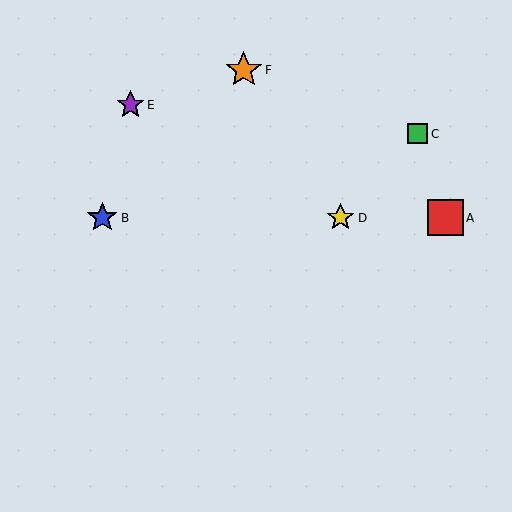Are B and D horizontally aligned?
Yes, both are at y≈218.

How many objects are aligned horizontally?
3 objects (A, B, D) are aligned horizontally.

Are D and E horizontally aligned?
No, D is at y≈218 and E is at y≈105.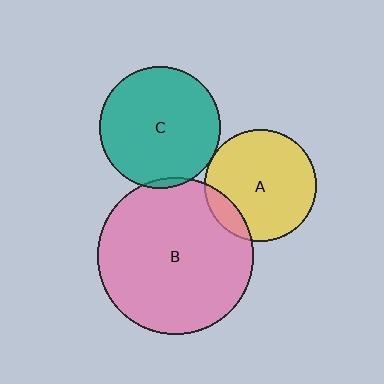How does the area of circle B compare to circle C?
Approximately 1.6 times.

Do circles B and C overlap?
Yes.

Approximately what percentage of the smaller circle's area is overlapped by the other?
Approximately 5%.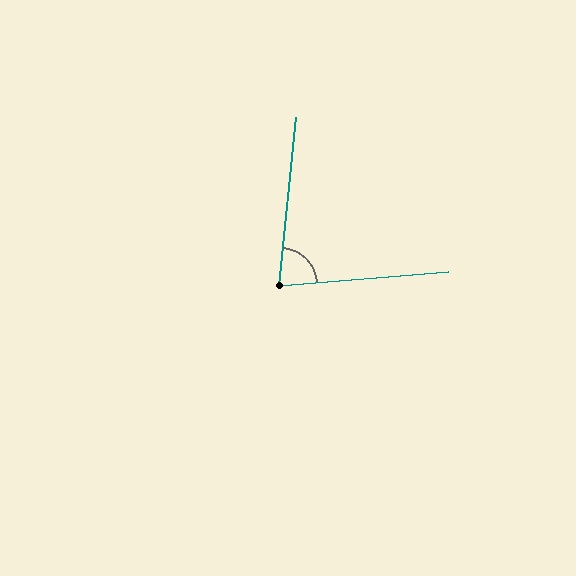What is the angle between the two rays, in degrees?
Approximately 80 degrees.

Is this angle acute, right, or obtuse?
It is acute.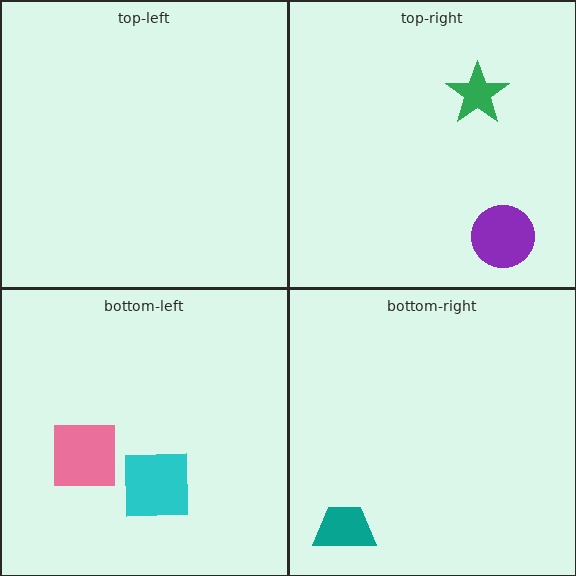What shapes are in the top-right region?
The green star, the purple circle.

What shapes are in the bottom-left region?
The pink square, the cyan square.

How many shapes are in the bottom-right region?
1.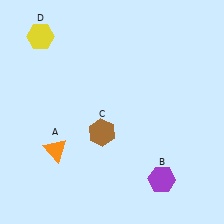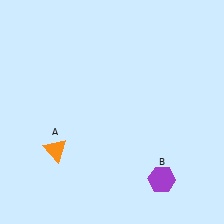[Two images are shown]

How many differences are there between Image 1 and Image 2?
There are 2 differences between the two images.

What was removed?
The brown hexagon (C), the yellow hexagon (D) were removed in Image 2.